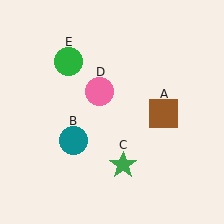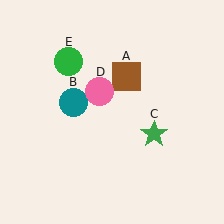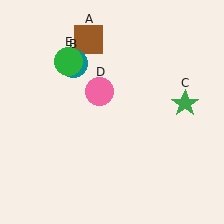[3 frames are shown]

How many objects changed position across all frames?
3 objects changed position: brown square (object A), teal circle (object B), green star (object C).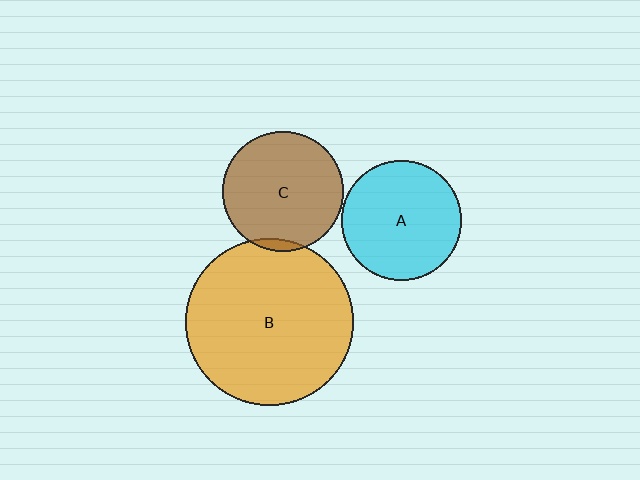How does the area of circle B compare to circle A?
Approximately 2.0 times.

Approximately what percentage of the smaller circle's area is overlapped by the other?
Approximately 5%.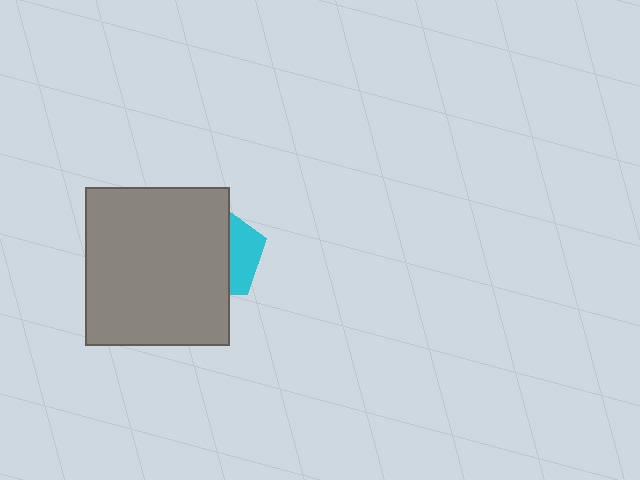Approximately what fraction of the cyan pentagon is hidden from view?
Roughly 66% of the cyan pentagon is hidden behind the gray rectangle.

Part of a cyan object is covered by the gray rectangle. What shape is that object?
It is a pentagon.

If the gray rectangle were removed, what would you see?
You would see the complete cyan pentagon.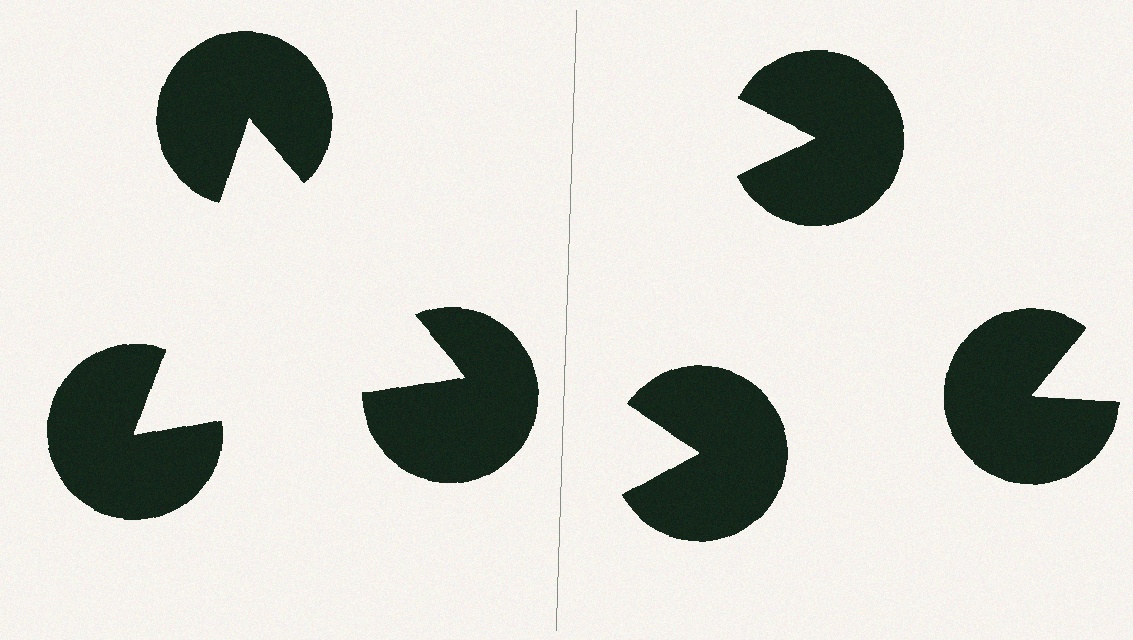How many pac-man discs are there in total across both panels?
6 — 3 on each side.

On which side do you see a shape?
An illusory triangle appears on the left side. On the right side the wedge cuts are rotated, so no coherent shape forms.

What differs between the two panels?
The pac-man discs are positioned identically on both sides; only the wedge orientations differ. On the left they align to a triangle; on the right they are misaligned.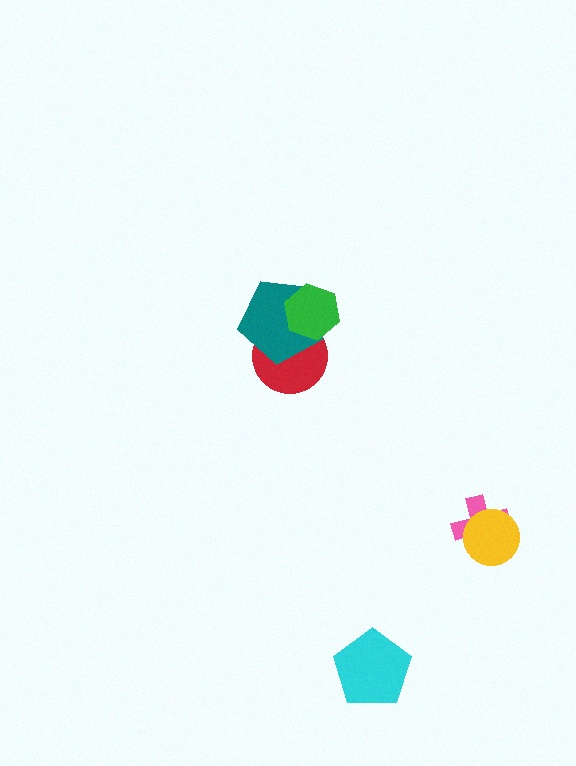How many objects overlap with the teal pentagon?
2 objects overlap with the teal pentagon.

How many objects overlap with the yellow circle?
1 object overlaps with the yellow circle.